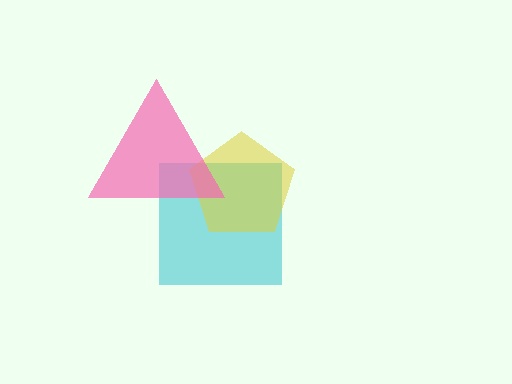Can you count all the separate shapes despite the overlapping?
Yes, there are 3 separate shapes.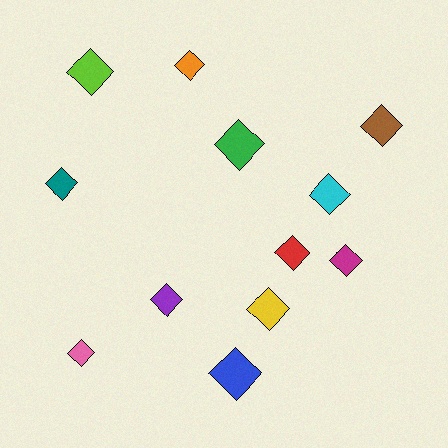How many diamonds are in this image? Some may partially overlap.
There are 12 diamonds.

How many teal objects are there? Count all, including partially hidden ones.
There is 1 teal object.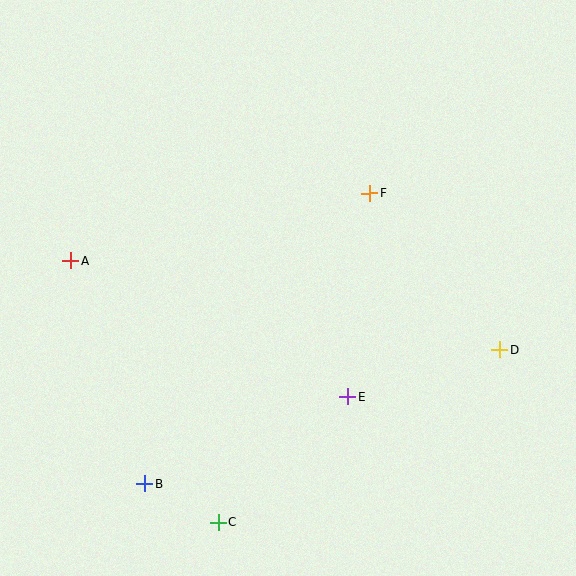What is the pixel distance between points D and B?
The distance between D and B is 380 pixels.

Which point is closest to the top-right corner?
Point F is closest to the top-right corner.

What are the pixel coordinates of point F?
Point F is at (370, 193).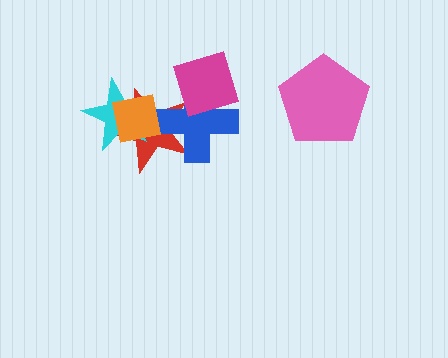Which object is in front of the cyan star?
The orange square is in front of the cyan star.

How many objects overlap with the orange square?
3 objects overlap with the orange square.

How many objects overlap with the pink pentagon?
0 objects overlap with the pink pentagon.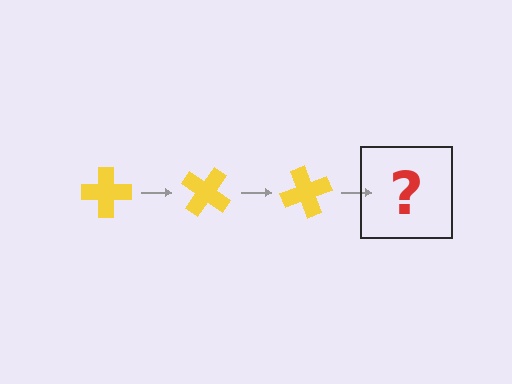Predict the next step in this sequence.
The next step is a yellow cross rotated 105 degrees.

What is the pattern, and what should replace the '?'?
The pattern is that the cross rotates 35 degrees each step. The '?' should be a yellow cross rotated 105 degrees.